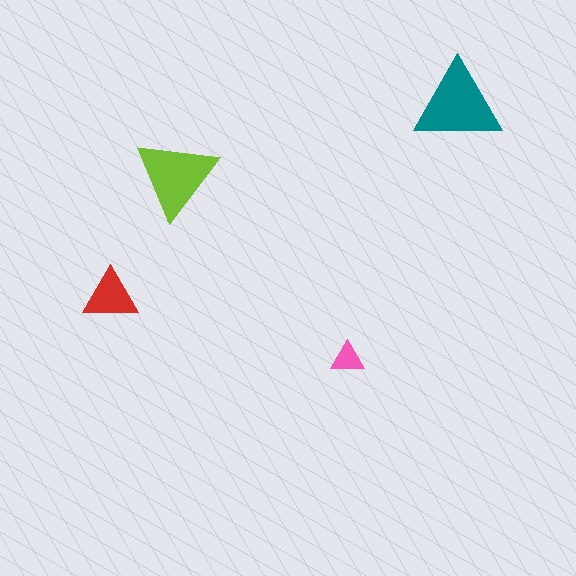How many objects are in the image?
There are 4 objects in the image.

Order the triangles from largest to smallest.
the teal one, the lime one, the red one, the pink one.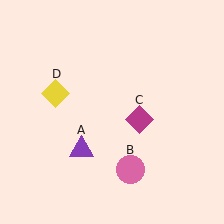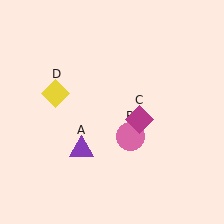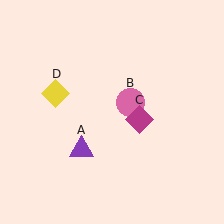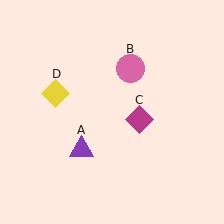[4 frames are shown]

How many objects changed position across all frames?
1 object changed position: pink circle (object B).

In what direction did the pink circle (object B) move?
The pink circle (object B) moved up.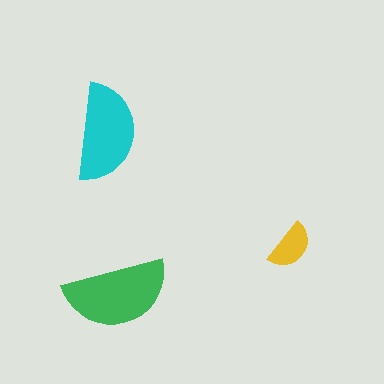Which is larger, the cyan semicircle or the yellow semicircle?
The cyan one.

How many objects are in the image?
There are 3 objects in the image.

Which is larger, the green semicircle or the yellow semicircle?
The green one.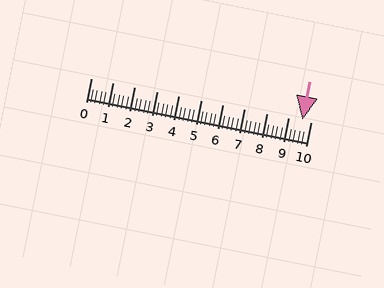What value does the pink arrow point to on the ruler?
The pink arrow points to approximately 9.6.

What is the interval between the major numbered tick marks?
The major tick marks are spaced 1 units apart.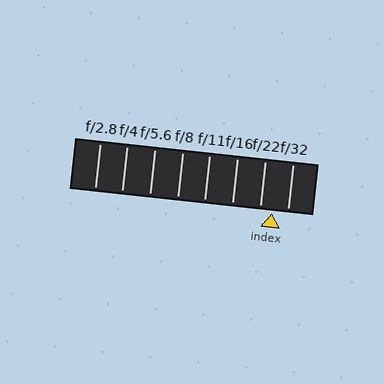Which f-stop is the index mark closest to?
The index mark is closest to f/22.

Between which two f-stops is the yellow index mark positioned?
The index mark is between f/22 and f/32.